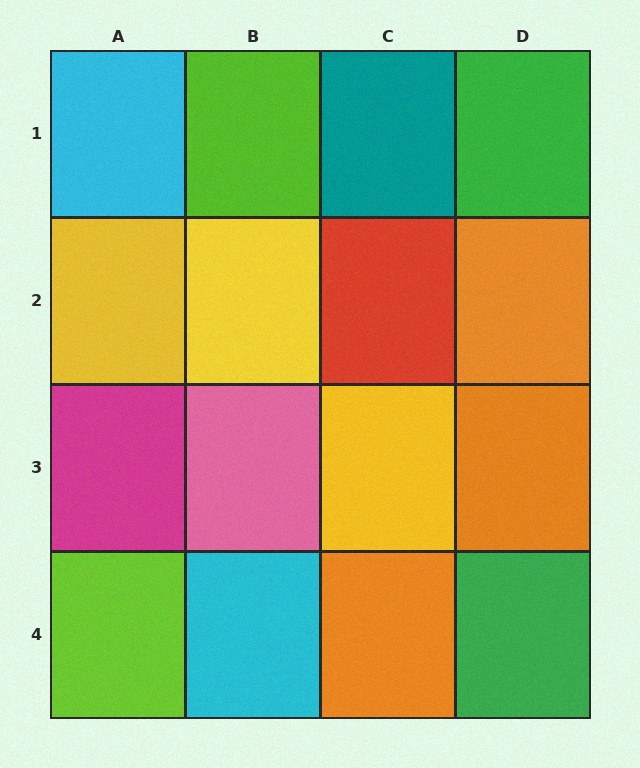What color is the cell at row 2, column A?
Yellow.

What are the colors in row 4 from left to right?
Lime, cyan, orange, green.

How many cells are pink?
1 cell is pink.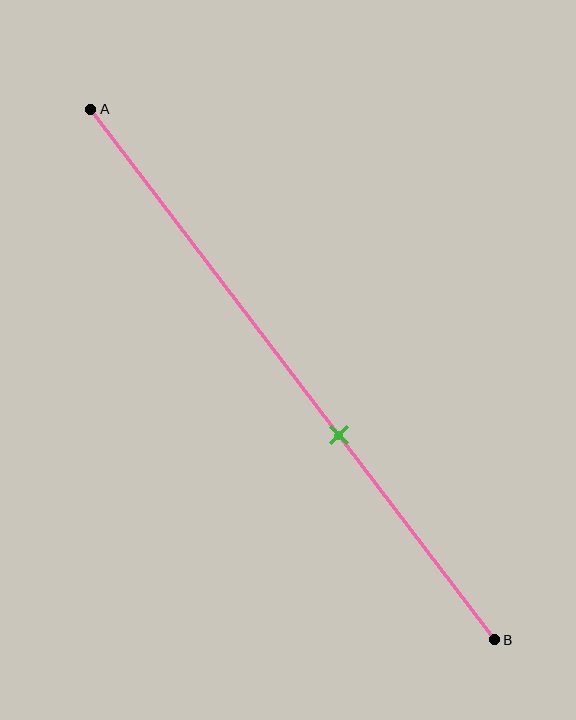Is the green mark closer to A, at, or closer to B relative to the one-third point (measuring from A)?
The green mark is closer to point B than the one-third point of segment AB.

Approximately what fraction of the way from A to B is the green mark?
The green mark is approximately 60% of the way from A to B.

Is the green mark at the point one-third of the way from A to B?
No, the mark is at about 60% from A, not at the 33% one-third point.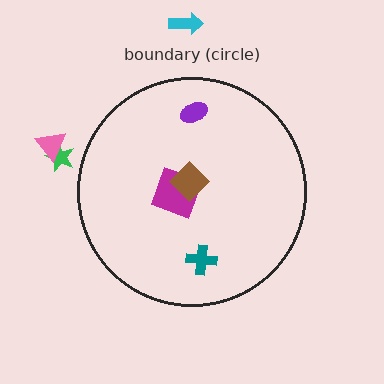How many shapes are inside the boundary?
4 inside, 3 outside.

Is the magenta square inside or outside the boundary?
Inside.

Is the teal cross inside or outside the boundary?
Inside.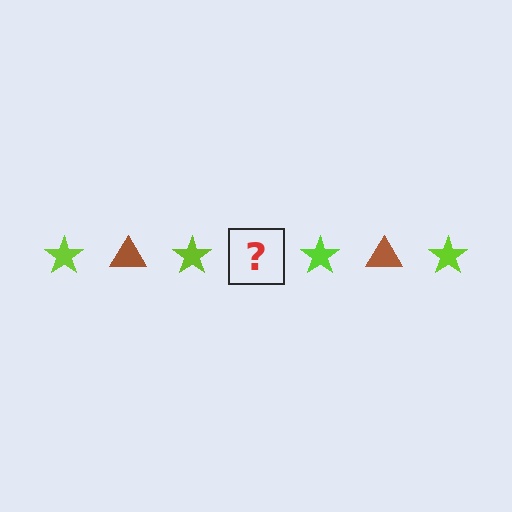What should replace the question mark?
The question mark should be replaced with a brown triangle.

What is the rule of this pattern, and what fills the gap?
The rule is that the pattern alternates between lime star and brown triangle. The gap should be filled with a brown triangle.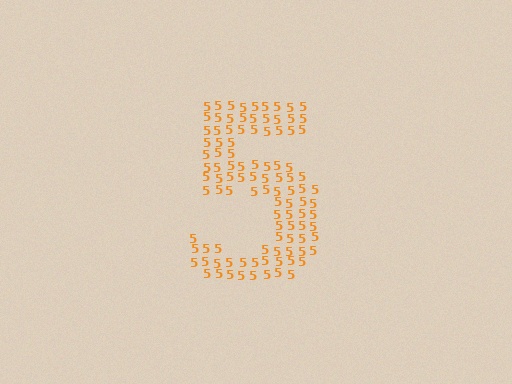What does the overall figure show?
The overall figure shows the digit 5.